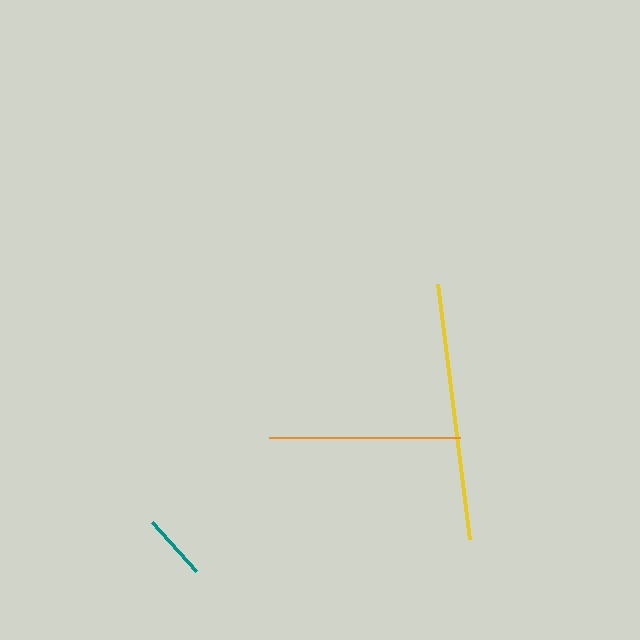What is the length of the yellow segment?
The yellow segment is approximately 257 pixels long.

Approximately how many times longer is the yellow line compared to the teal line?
The yellow line is approximately 3.9 times the length of the teal line.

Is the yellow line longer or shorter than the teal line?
The yellow line is longer than the teal line.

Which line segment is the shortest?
The teal line is the shortest at approximately 67 pixels.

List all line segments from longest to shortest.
From longest to shortest: yellow, orange, teal.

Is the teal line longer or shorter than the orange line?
The orange line is longer than the teal line.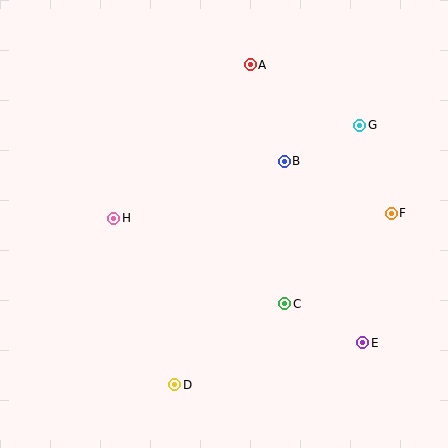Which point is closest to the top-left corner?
Point H is closest to the top-left corner.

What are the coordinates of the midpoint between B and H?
The midpoint between B and H is at (199, 190).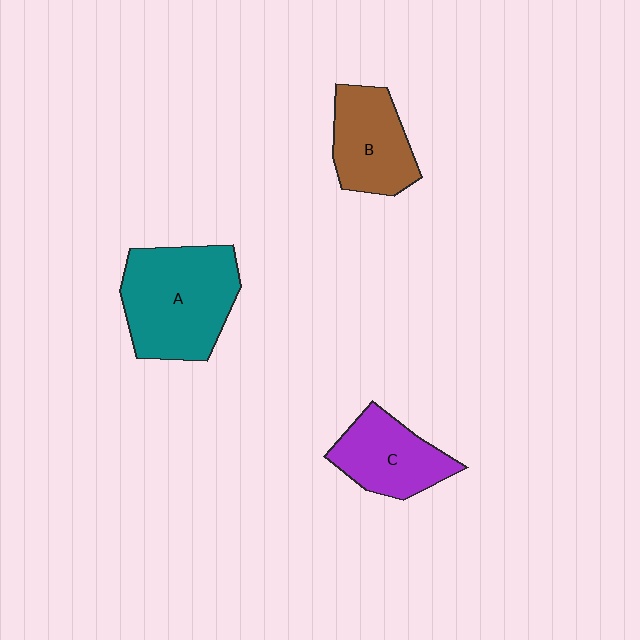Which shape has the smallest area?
Shape C (purple).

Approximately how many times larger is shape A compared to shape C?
Approximately 1.6 times.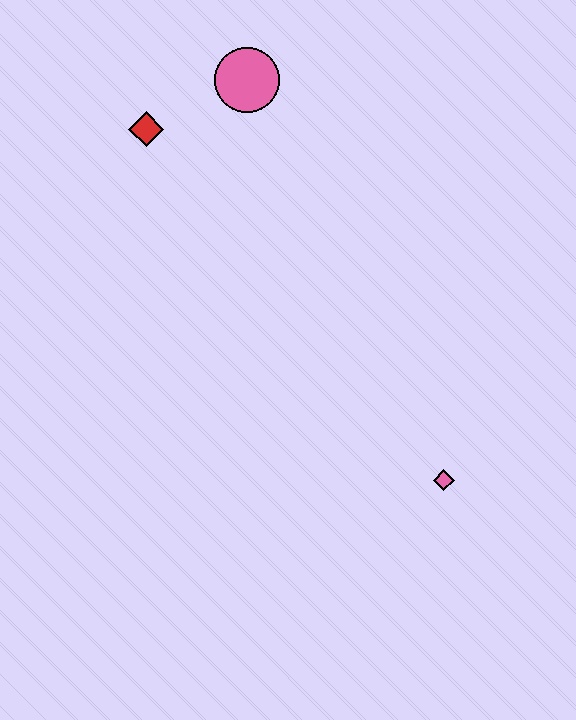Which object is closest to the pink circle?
The red diamond is closest to the pink circle.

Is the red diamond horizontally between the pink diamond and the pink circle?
No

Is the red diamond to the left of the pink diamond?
Yes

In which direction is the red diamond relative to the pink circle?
The red diamond is to the left of the pink circle.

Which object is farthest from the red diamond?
The pink diamond is farthest from the red diamond.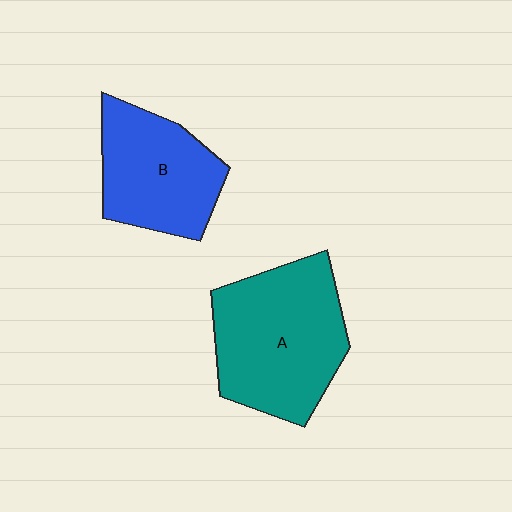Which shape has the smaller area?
Shape B (blue).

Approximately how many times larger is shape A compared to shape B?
Approximately 1.3 times.